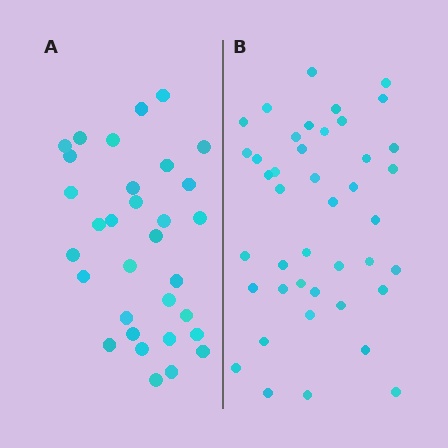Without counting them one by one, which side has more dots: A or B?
Region B (the right region) has more dots.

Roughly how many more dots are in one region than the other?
Region B has roughly 10 or so more dots than region A.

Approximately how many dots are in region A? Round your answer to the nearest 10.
About 30 dots. (The exact count is 32, which rounds to 30.)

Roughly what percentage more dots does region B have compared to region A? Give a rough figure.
About 30% more.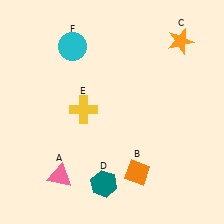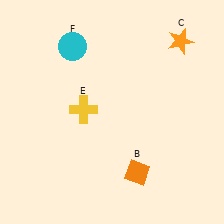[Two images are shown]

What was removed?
The pink triangle (A), the teal hexagon (D) were removed in Image 2.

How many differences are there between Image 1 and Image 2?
There are 2 differences between the two images.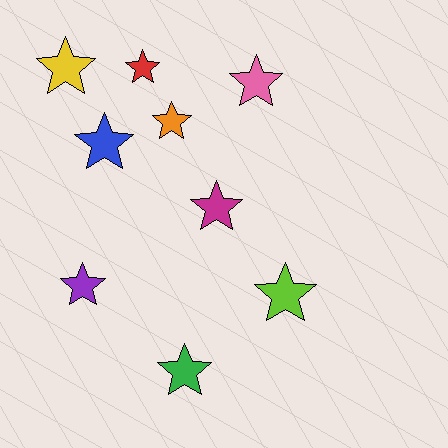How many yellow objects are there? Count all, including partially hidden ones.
There is 1 yellow object.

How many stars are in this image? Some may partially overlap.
There are 9 stars.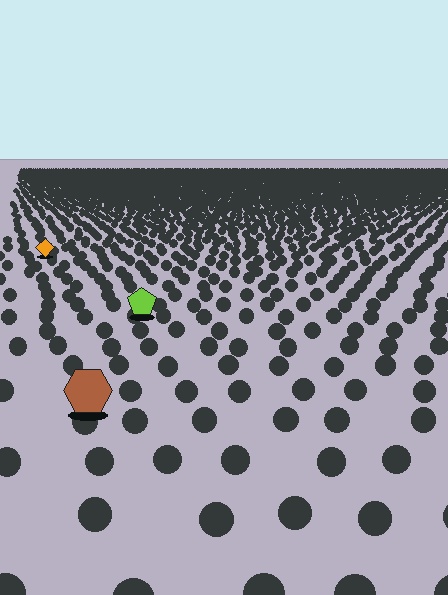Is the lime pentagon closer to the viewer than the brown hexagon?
No. The brown hexagon is closer — you can tell from the texture gradient: the ground texture is coarser near it.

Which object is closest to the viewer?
The brown hexagon is closest. The texture marks near it are larger and more spread out.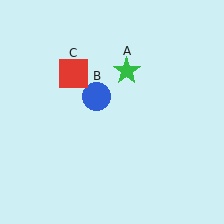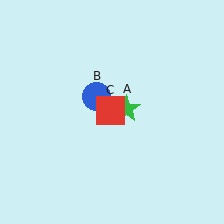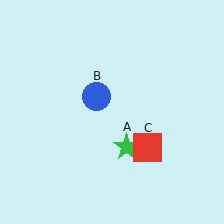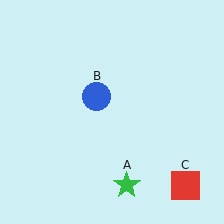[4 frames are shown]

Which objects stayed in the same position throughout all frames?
Blue circle (object B) remained stationary.